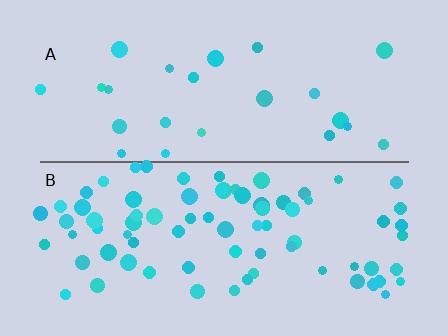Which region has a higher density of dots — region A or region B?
B (the bottom).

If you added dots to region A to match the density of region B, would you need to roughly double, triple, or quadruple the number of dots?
Approximately triple.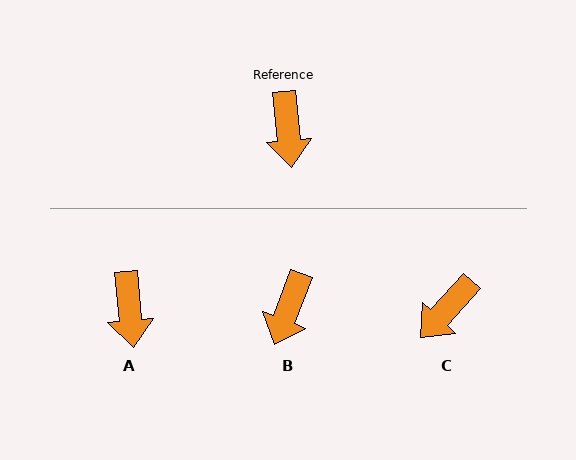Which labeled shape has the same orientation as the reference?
A.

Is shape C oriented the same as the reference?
No, it is off by about 48 degrees.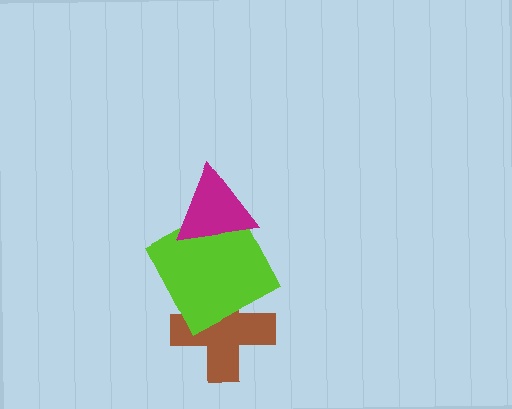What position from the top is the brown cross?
The brown cross is 3rd from the top.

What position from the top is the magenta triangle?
The magenta triangle is 1st from the top.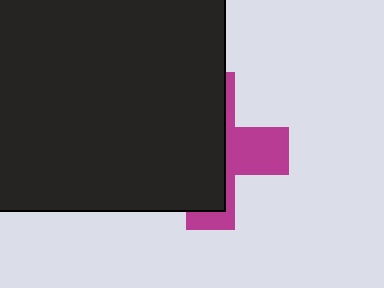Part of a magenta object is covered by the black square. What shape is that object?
It is a cross.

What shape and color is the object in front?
The object in front is a black square.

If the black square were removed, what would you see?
You would see the complete magenta cross.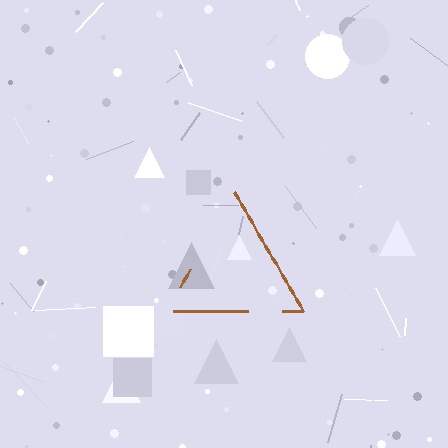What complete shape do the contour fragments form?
The contour fragments form a triangle.